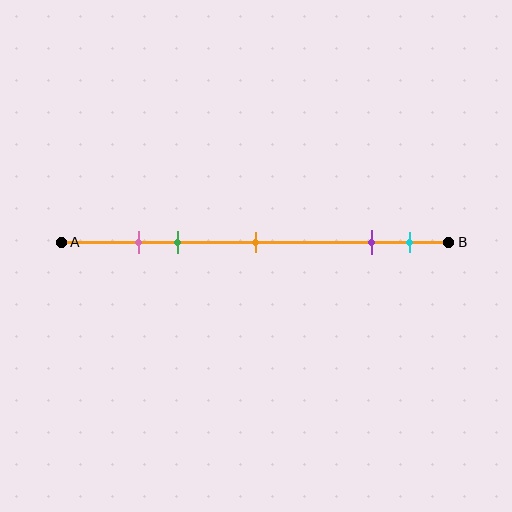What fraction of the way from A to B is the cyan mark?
The cyan mark is approximately 90% (0.9) of the way from A to B.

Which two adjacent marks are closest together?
The pink and green marks are the closest adjacent pair.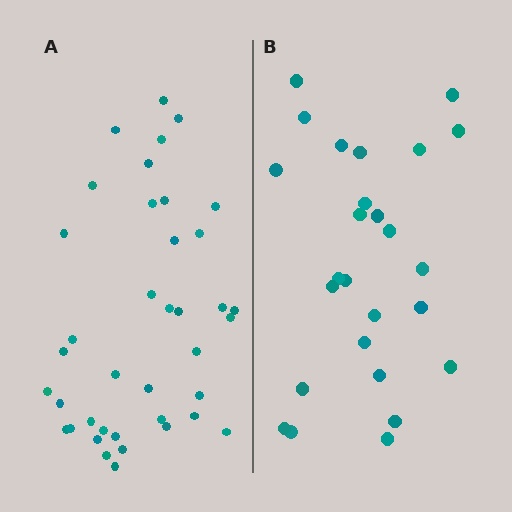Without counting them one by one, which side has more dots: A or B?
Region A (the left region) has more dots.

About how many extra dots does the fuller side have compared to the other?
Region A has approximately 15 more dots than region B.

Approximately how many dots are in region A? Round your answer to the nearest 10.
About 40 dots. (The exact count is 39, which rounds to 40.)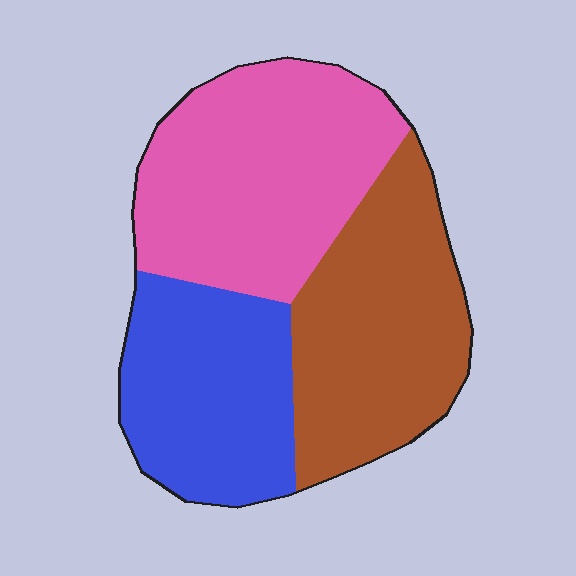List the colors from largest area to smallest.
From largest to smallest: pink, brown, blue.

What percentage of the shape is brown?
Brown takes up between a quarter and a half of the shape.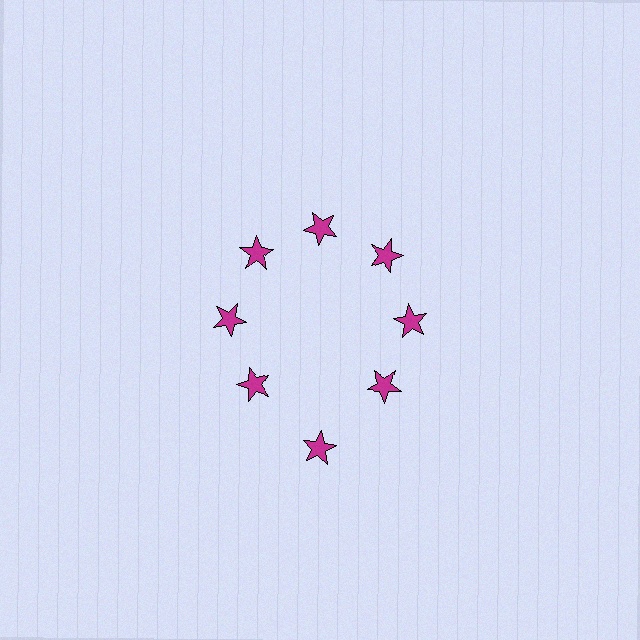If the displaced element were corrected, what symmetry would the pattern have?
It would have 8-fold rotational symmetry — the pattern would map onto itself every 45 degrees.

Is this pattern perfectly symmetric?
No. The 8 magenta stars are arranged in a ring, but one element near the 6 o'clock position is pushed outward from the center, breaking the 8-fold rotational symmetry.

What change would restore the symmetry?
The symmetry would be restored by moving it inward, back onto the ring so that all 8 stars sit at equal angles and equal distance from the center.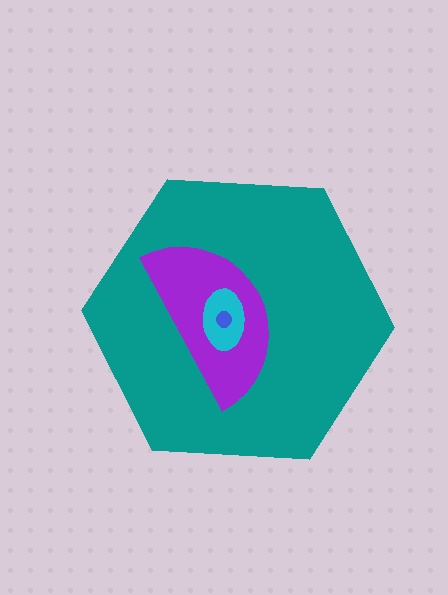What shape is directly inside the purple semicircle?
The cyan ellipse.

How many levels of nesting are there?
4.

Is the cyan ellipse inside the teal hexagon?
Yes.